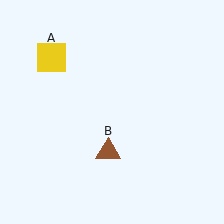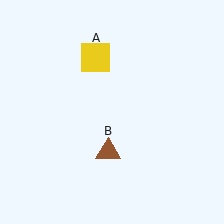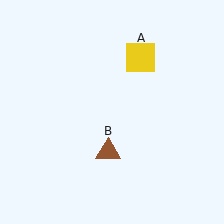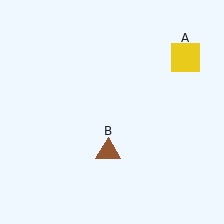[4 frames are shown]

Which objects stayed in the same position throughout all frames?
Brown triangle (object B) remained stationary.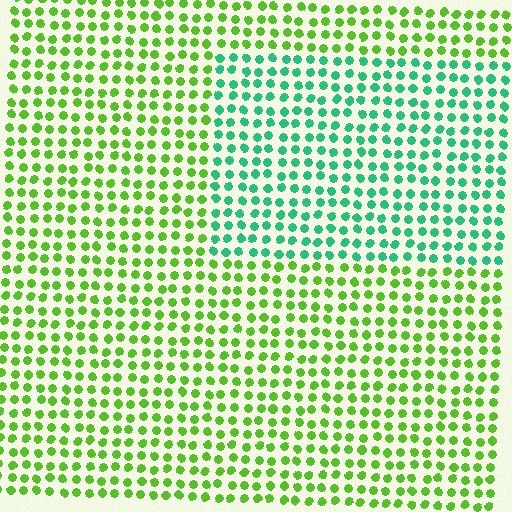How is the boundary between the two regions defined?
The boundary is defined purely by a slight shift in hue (about 52 degrees). Spacing, size, and orientation are identical on both sides.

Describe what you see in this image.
The image is filled with small lime elements in a uniform arrangement. A rectangle-shaped region is visible where the elements are tinted to a slightly different hue, forming a subtle color boundary.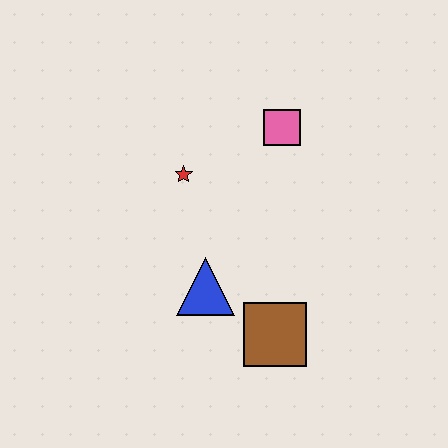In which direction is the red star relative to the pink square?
The red star is to the left of the pink square.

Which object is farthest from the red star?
The brown square is farthest from the red star.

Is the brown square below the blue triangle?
Yes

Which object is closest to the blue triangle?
The brown square is closest to the blue triangle.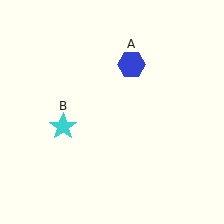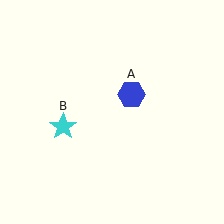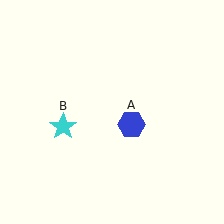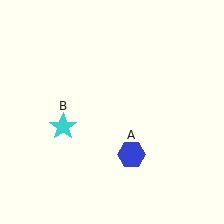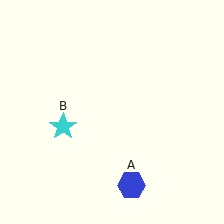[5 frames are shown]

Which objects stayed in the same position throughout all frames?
Cyan star (object B) remained stationary.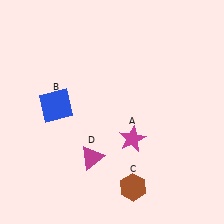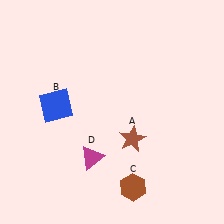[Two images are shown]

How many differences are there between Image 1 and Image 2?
There is 1 difference between the two images.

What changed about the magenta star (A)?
In Image 1, A is magenta. In Image 2, it changed to brown.